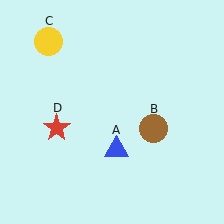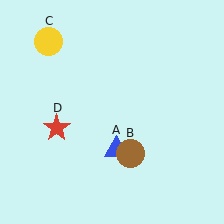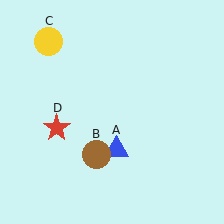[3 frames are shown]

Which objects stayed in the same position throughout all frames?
Blue triangle (object A) and yellow circle (object C) and red star (object D) remained stationary.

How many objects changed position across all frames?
1 object changed position: brown circle (object B).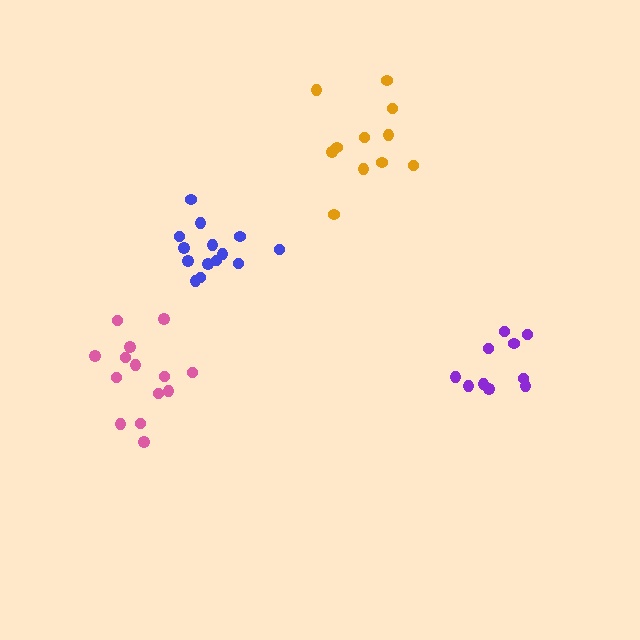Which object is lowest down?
The pink cluster is bottommost.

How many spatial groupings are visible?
There are 4 spatial groupings.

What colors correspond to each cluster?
The clusters are colored: purple, orange, blue, pink.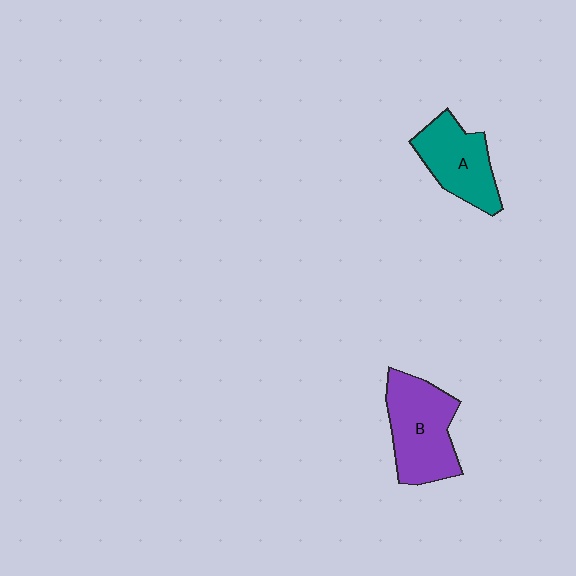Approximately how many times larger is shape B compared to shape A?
Approximately 1.2 times.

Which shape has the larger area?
Shape B (purple).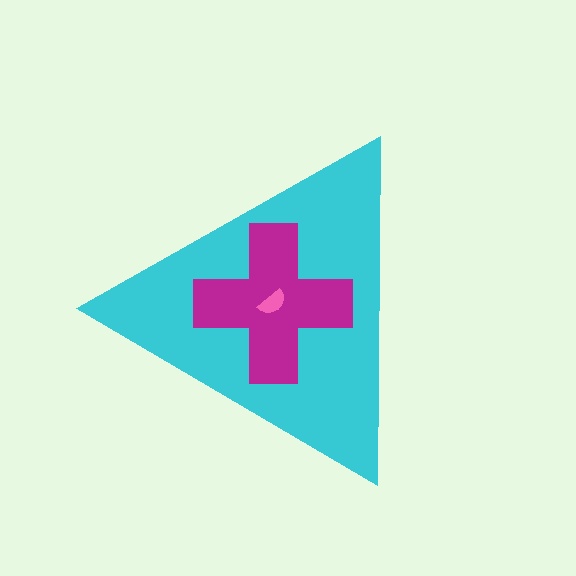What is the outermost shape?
The cyan triangle.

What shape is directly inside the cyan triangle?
The magenta cross.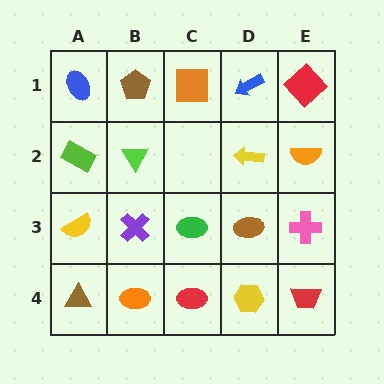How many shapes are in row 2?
4 shapes.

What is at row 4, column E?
A red trapezoid.